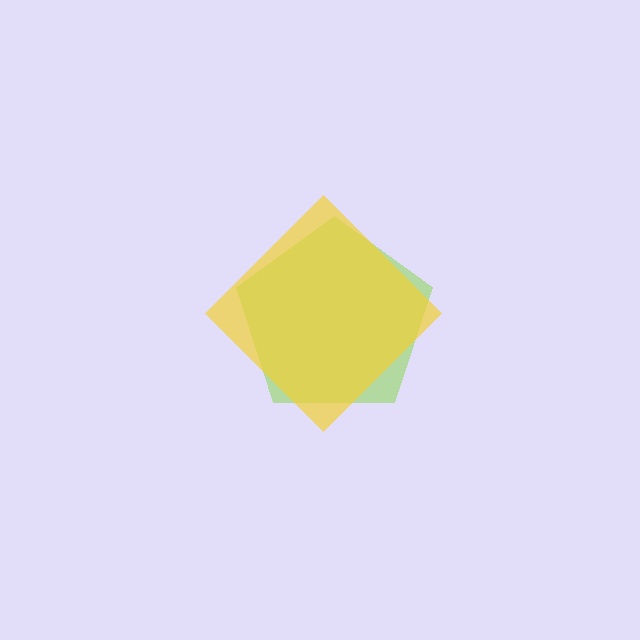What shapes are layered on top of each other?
The layered shapes are: a lime pentagon, a yellow diamond.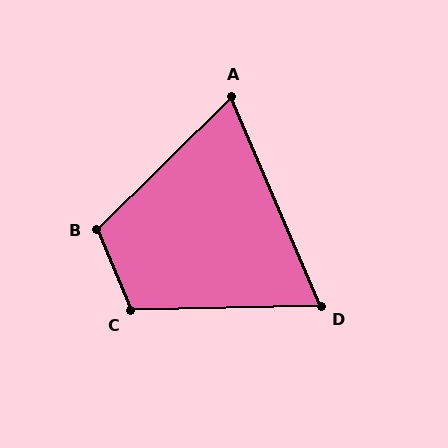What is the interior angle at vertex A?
Approximately 69 degrees (acute).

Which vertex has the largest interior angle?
B, at approximately 112 degrees.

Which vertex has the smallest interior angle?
D, at approximately 68 degrees.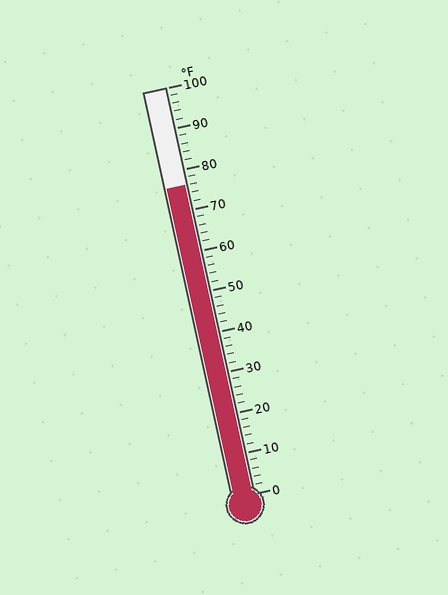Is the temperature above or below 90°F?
The temperature is below 90°F.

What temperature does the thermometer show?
The thermometer shows approximately 76°F.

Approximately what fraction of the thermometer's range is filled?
The thermometer is filled to approximately 75% of its range.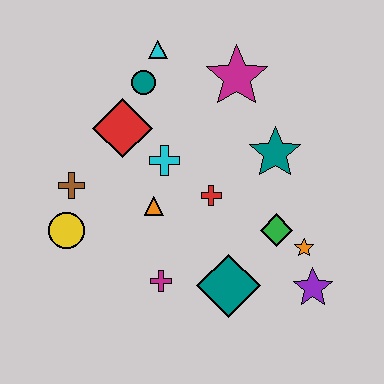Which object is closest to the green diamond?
The orange star is closest to the green diamond.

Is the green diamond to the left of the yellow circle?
No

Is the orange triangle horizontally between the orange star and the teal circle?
Yes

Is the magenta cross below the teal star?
Yes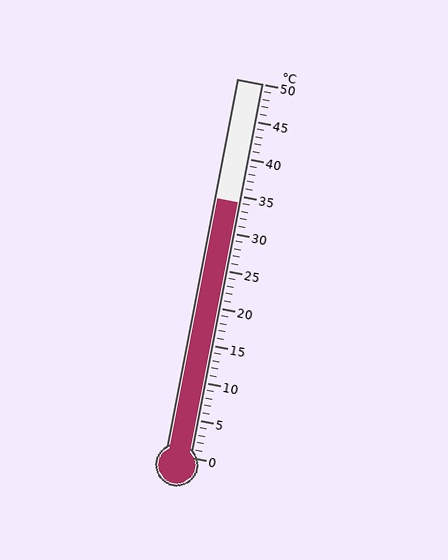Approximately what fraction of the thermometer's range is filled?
The thermometer is filled to approximately 70% of its range.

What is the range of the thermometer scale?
The thermometer scale ranges from 0°C to 50°C.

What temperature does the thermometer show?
The thermometer shows approximately 34°C.